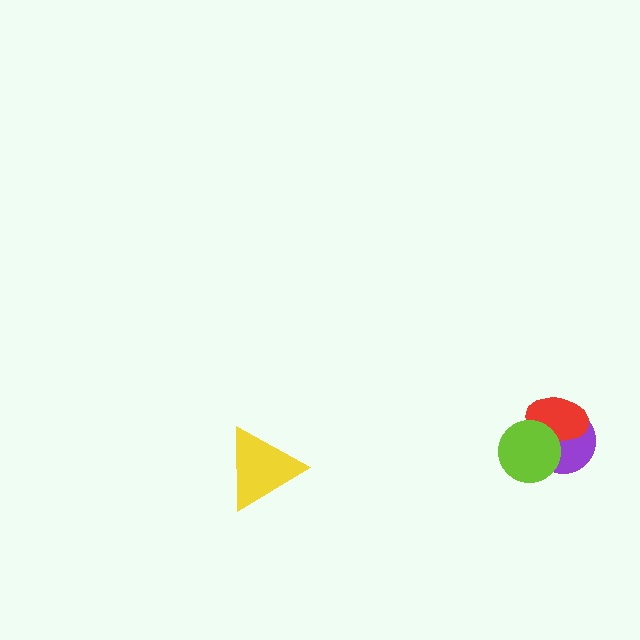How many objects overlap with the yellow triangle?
0 objects overlap with the yellow triangle.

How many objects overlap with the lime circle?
2 objects overlap with the lime circle.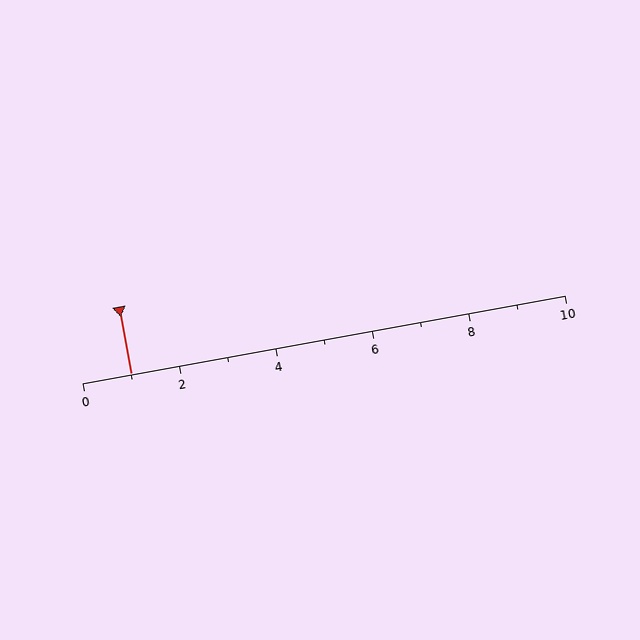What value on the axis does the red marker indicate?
The marker indicates approximately 1.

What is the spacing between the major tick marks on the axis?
The major ticks are spaced 2 apart.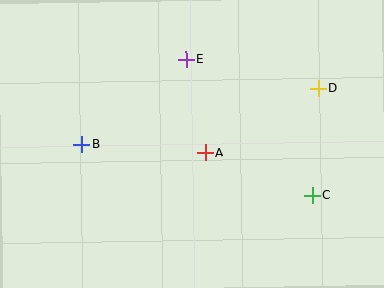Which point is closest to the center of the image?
Point A at (205, 153) is closest to the center.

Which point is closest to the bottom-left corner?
Point B is closest to the bottom-left corner.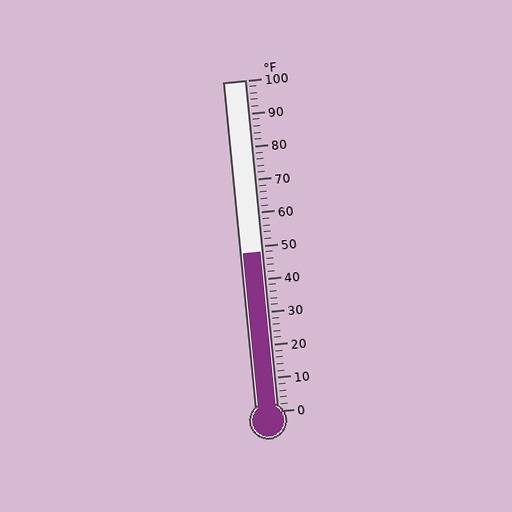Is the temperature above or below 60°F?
The temperature is below 60°F.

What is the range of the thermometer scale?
The thermometer scale ranges from 0°F to 100°F.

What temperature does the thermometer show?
The thermometer shows approximately 48°F.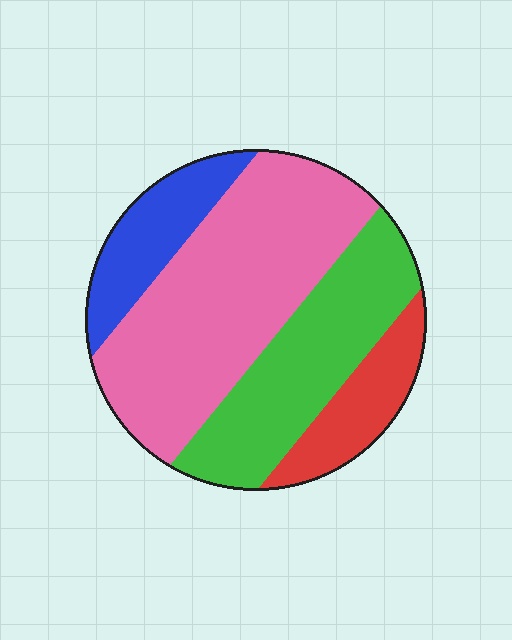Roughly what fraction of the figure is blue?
Blue covers 14% of the figure.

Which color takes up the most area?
Pink, at roughly 45%.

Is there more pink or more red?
Pink.